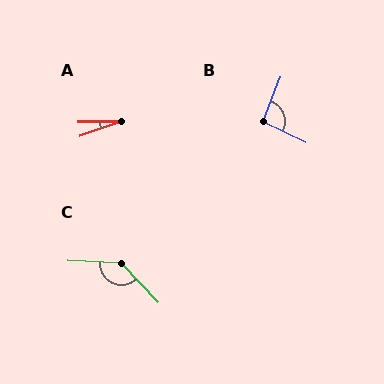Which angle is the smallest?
A, at approximately 20 degrees.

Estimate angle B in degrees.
Approximately 94 degrees.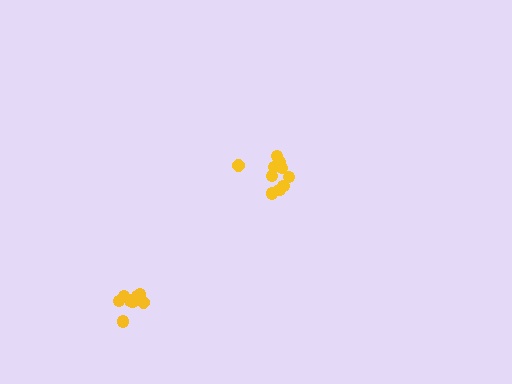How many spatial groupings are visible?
There are 2 spatial groupings.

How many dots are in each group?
Group 1: 10 dots, Group 2: 9 dots (19 total).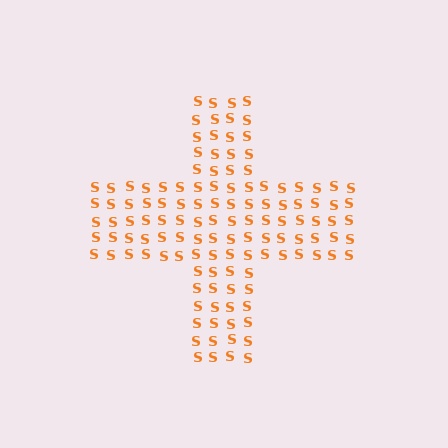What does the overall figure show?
The overall figure shows a cross.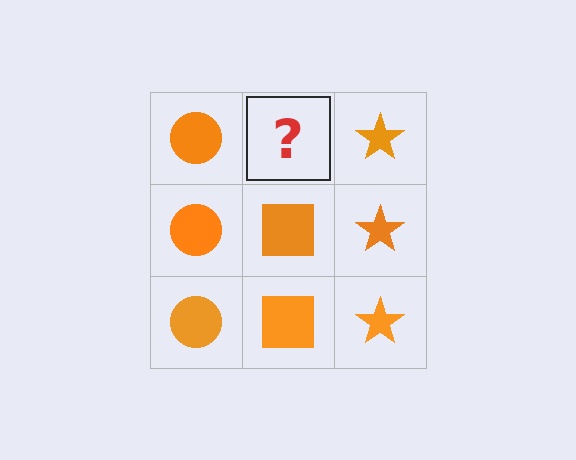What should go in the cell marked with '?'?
The missing cell should contain an orange square.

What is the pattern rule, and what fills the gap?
The rule is that each column has a consistent shape. The gap should be filled with an orange square.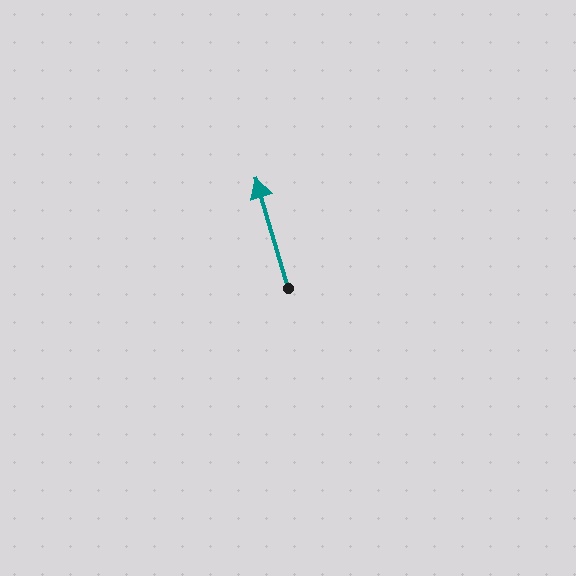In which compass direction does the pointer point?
North.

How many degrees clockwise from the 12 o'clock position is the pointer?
Approximately 344 degrees.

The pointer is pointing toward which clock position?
Roughly 11 o'clock.